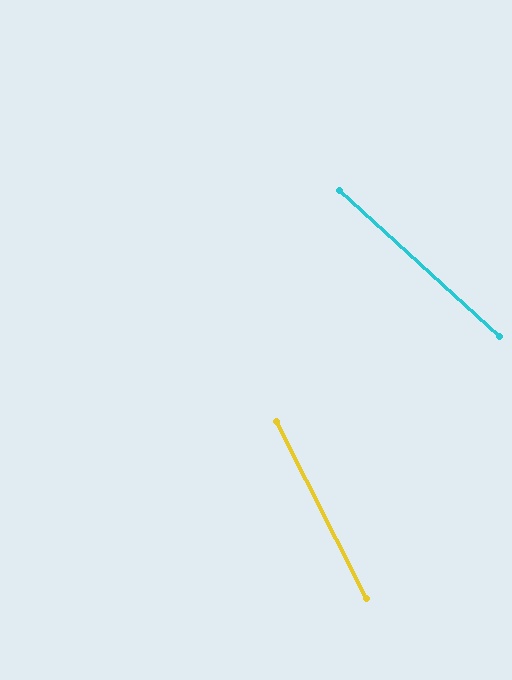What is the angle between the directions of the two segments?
Approximately 21 degrees.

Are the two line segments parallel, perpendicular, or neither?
Neither parallel nor perpendicular — they differ by about 21°.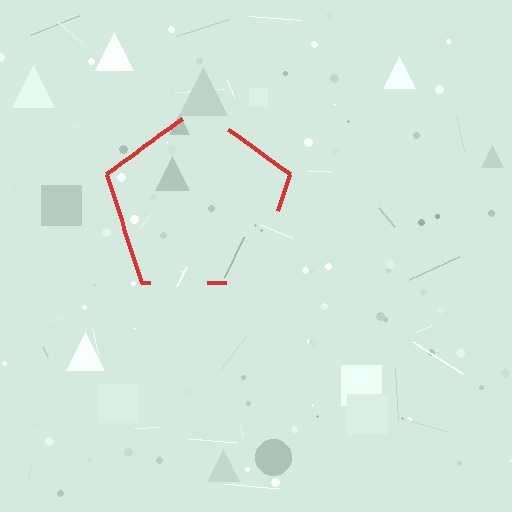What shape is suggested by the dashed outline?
The dashed outline suggests a pentagon.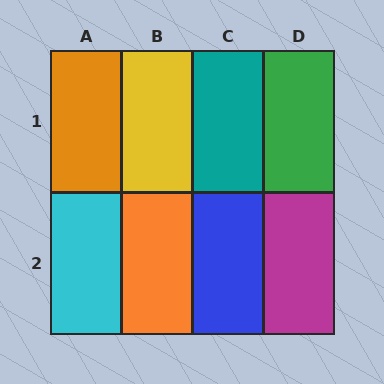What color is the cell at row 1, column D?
Green.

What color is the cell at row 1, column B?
Yellow.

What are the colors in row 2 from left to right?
Cyan, orange, blue, magenta.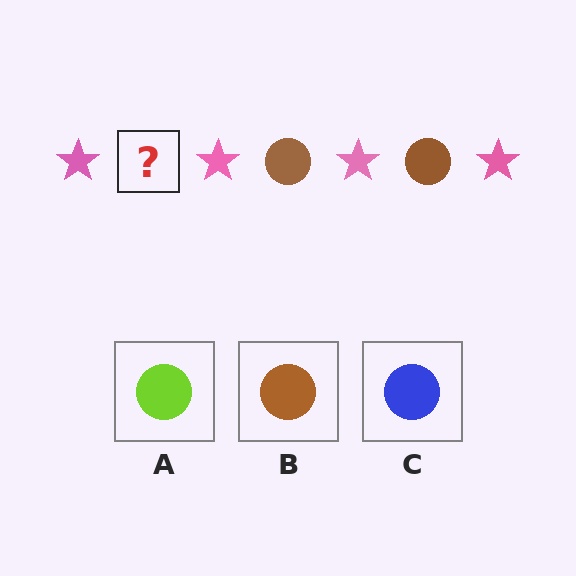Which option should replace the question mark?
Option B.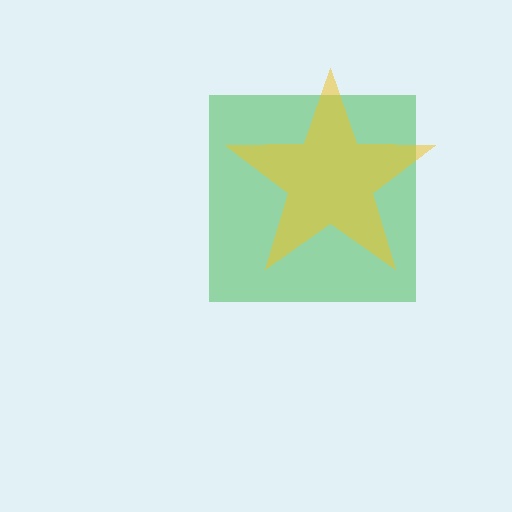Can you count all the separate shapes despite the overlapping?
Yes, there are 2 separate shapes.